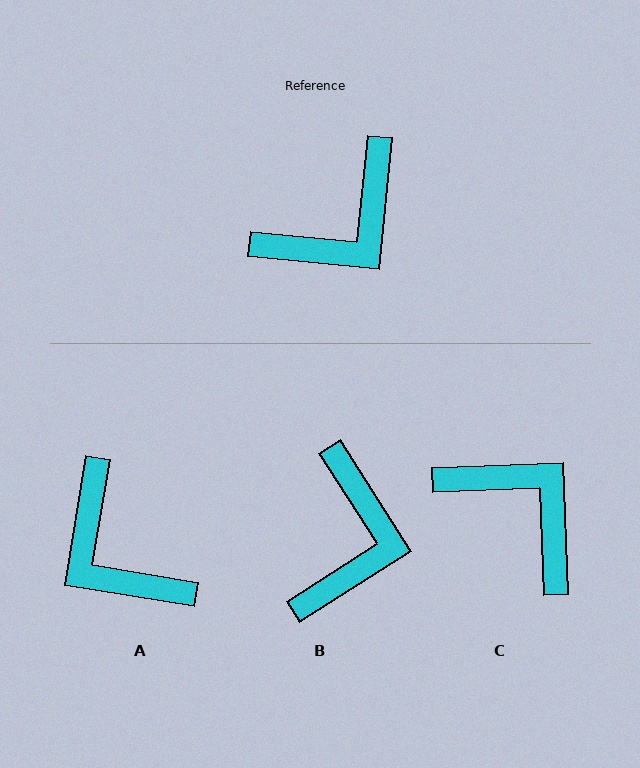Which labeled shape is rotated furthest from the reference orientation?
C, about 98 degrees away.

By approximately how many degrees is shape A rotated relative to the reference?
Approximately 93 degrees clockwise.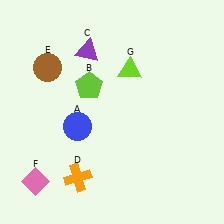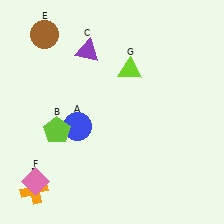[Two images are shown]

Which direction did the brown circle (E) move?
The brown circle (E) moved up.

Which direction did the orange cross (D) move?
The orange cross (D) moved left.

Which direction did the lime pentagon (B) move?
The lime pentagon (B) moved down.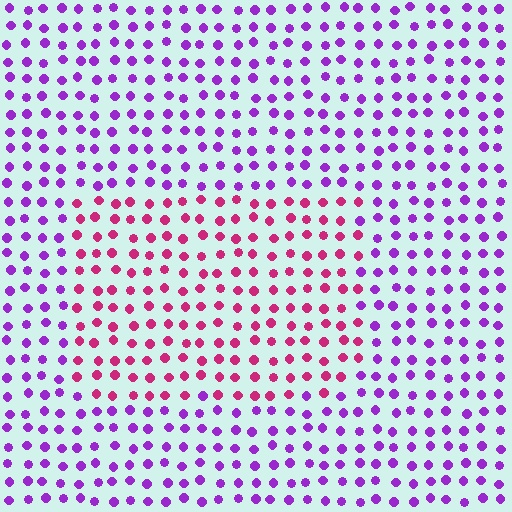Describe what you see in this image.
The image is filled with small purple elements in a uniform arrangement. A rectangle-shaped region is visible where the elements are tinted to a slightly different hue, forming a subtle color boundary.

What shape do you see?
I see a rectangle.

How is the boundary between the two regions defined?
The boundary is defined purely by a slight shift in hue (about 48 degrees). Spacing, size, and orientation are identical on both sides.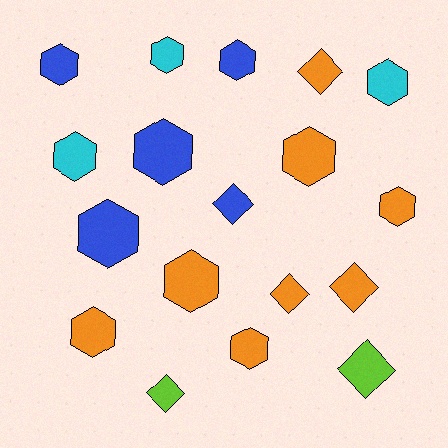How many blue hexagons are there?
There are 4 blue hexagons.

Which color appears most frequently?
Orange, with 8 objects.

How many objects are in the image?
There are 18 objects.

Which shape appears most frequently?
Hexagon, with 12 objects.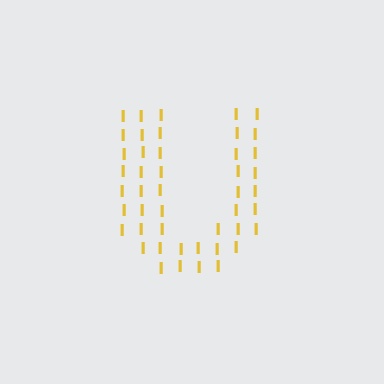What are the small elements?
The small elements are letter I's.